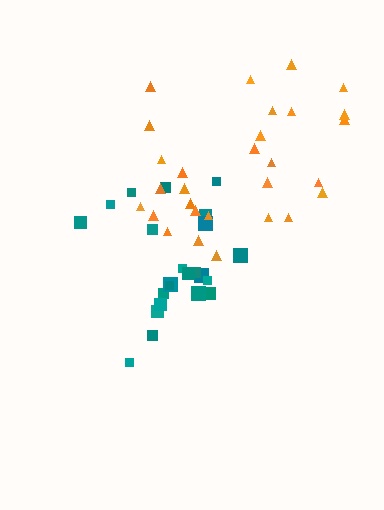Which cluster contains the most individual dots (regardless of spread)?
Orange (29).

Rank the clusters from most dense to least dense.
teal, orange.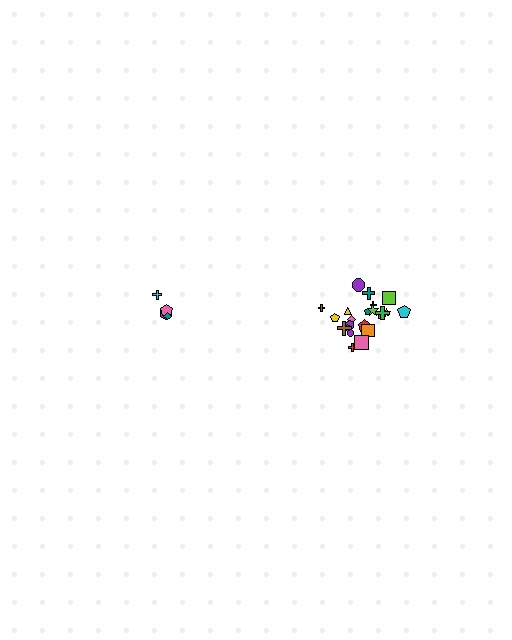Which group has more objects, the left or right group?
The right group.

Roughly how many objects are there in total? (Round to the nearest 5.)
Roughly 25 objects in total.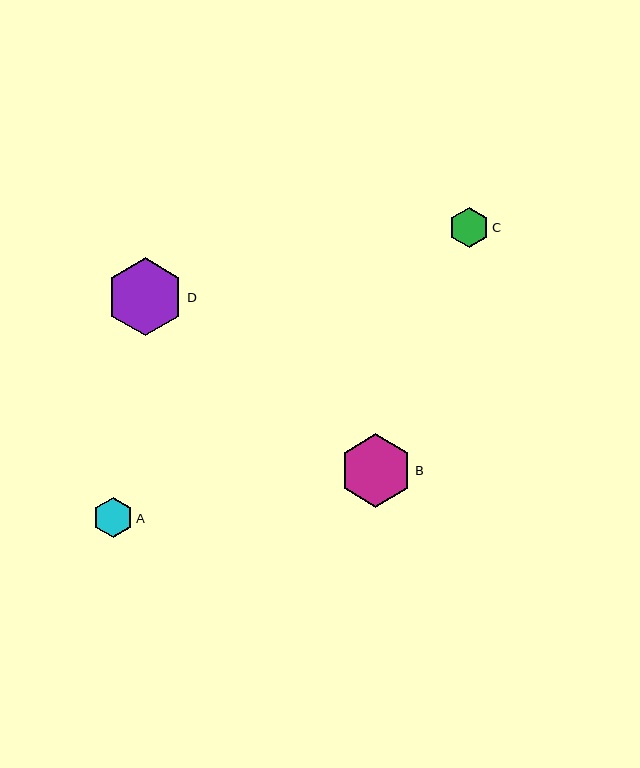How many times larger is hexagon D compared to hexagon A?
Hexagon D is approximately 1.9 times the size of hexagon A.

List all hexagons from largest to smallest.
From largest to smallest: D, B, A, C.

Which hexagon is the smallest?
Hexagon C is the smallest with a size of approximately 40 pixels.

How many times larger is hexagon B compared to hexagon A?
Hexagon B is approximately 1.8 times the size of hexagon A.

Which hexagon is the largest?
Hexagon D is the largest with a size of approximately 78 pixels.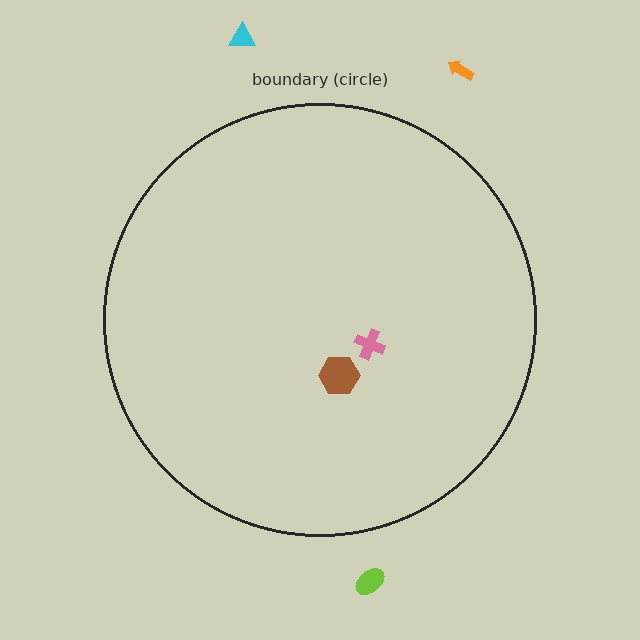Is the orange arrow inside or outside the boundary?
Outside.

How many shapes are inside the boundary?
2 inside, 3 outside.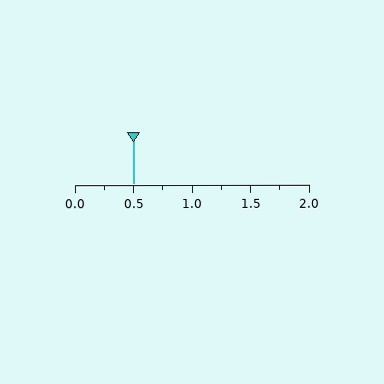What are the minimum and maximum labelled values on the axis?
The axis runs from 0.0 to 2.0.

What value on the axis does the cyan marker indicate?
The marker indicates approximately 0.5.